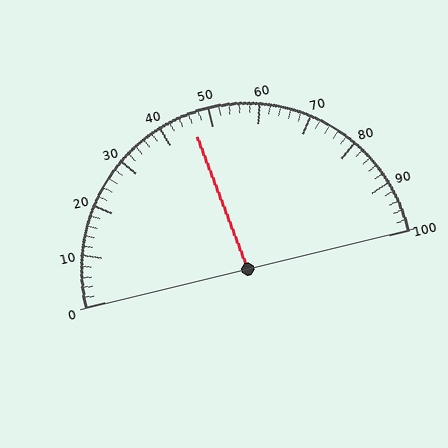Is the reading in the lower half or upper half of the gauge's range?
The reading is in the lower half of the range (0 to 100).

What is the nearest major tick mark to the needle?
The nearest major tick mark is 50.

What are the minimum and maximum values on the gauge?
The gauge ranges from 0 to 100.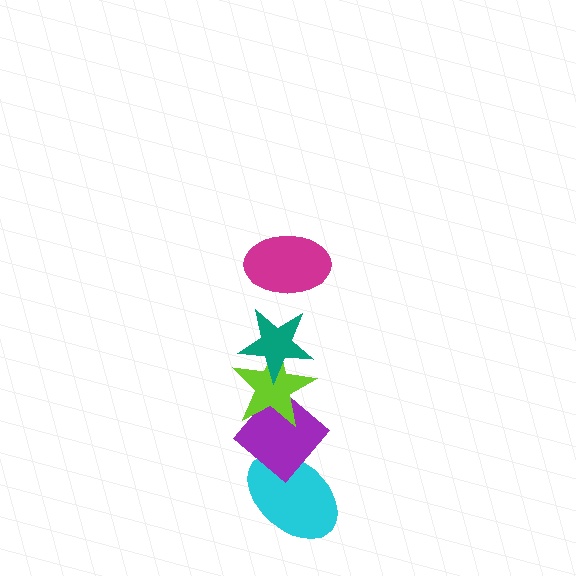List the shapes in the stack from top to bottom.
From top to bottom: the magenta ellipse, the teal star, the lime star, the purple diamond, the cyan ellipse.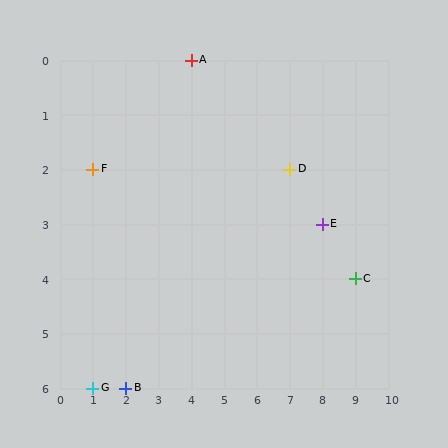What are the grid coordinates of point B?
Point B is at grid coordinates (2, 6).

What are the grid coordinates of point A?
Point A is at grid coordinates (4, 0).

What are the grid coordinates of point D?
Point D is at grid coordinates (7, 2).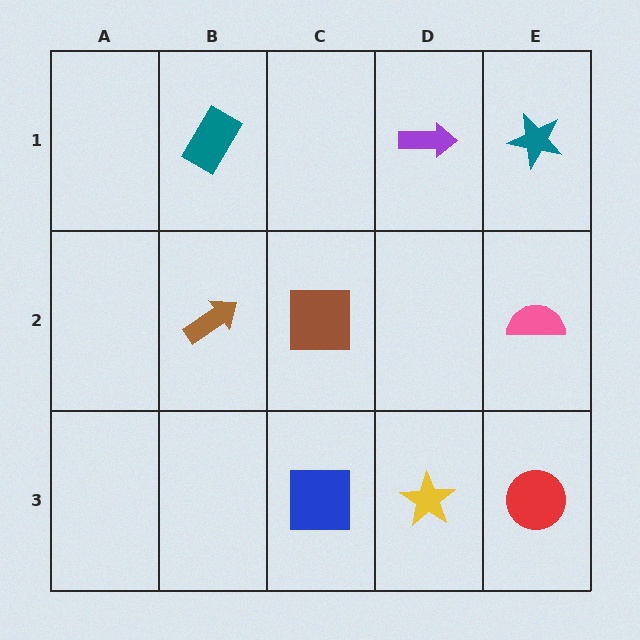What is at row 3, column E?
A red circle.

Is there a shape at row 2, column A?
No, that cell is empty.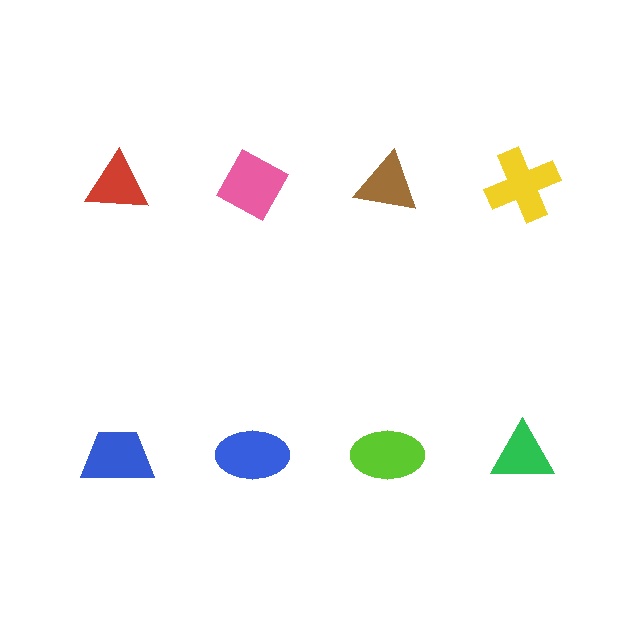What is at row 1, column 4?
A yellow cross.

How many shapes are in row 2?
4 shapes.